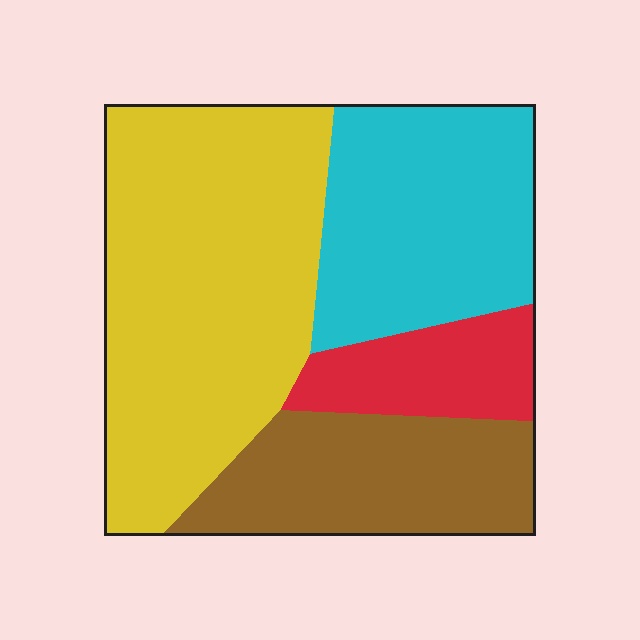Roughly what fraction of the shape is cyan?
Cyan takes up between a quarter and a half of the shape.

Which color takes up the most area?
Yellow, at roughly 45%.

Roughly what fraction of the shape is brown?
Brown covers 20% of the shape.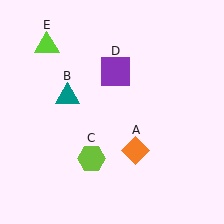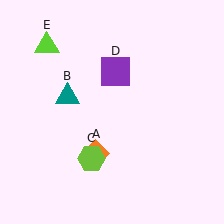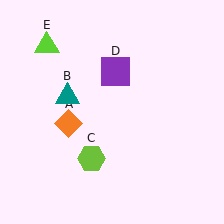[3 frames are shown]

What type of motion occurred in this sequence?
The orange diamond (object A) rotated clockwise around the center of the scene.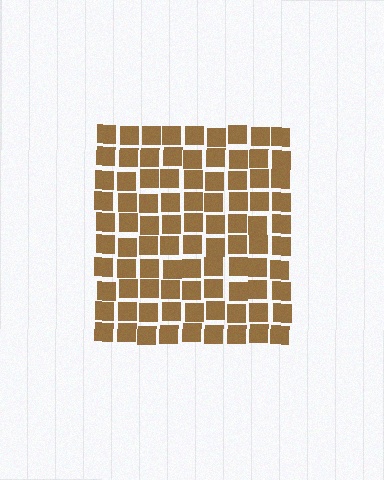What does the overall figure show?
The overall figure shows a square.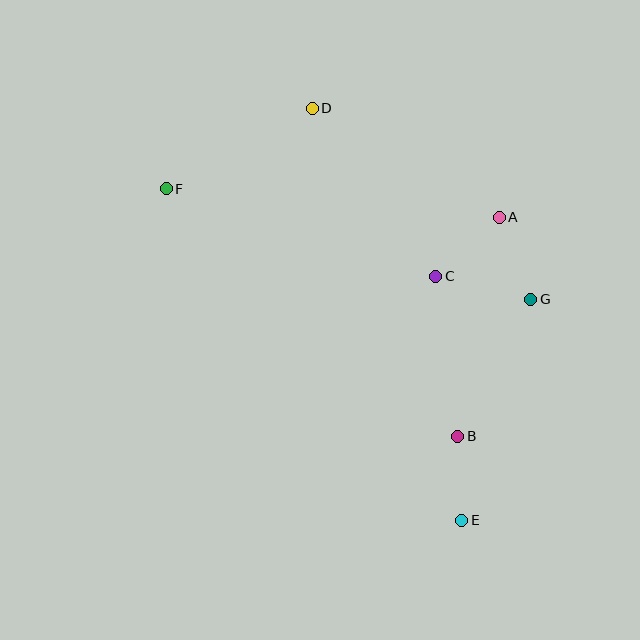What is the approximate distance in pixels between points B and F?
The distance between B and F is approximately 383 pixels.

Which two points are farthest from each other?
Points E and F are farthest from each other.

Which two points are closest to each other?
Points B and E are closest to each other.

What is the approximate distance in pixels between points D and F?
The distance between D and F is approximately 167 pixels.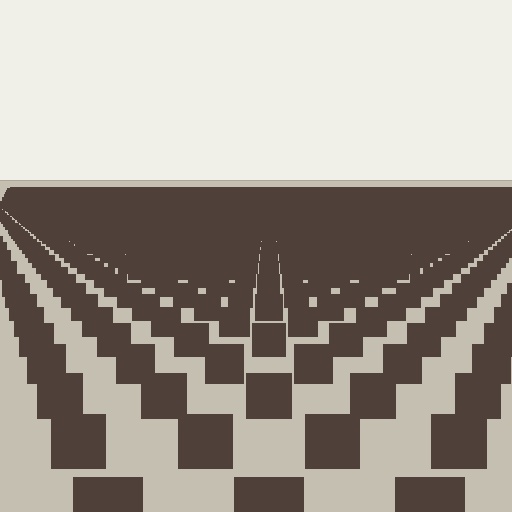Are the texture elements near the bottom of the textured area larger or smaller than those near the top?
Larger. Near the bottom, elements are closer to the viewer and appear at a bigger on-screen size.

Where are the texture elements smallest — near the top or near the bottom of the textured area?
Near the top.